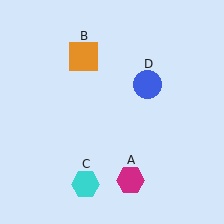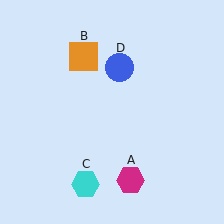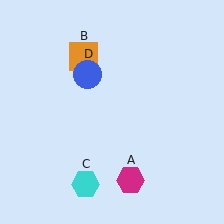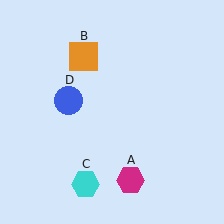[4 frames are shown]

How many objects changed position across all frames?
1 object changed position: blue circle (object D).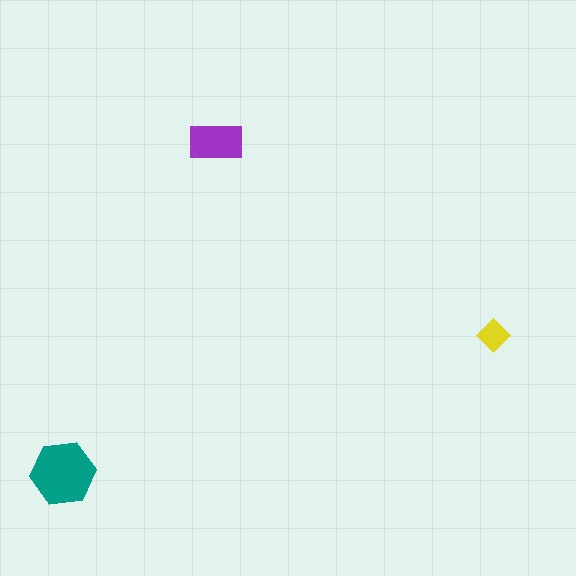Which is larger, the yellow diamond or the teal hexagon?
The teal hexagon.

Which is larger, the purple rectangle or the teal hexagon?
The teal hexagon.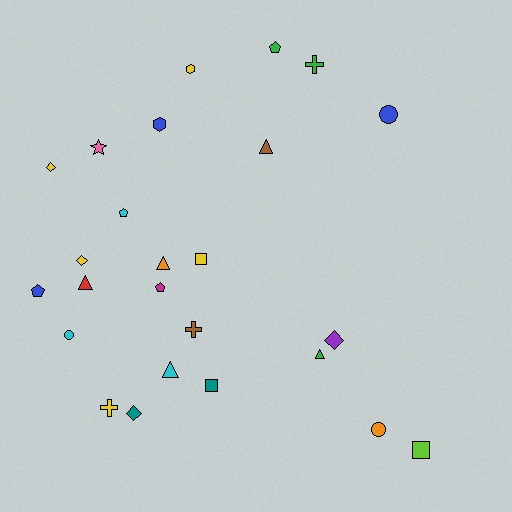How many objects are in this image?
There are 25 objects.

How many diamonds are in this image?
There are 4 diamonds.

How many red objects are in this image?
There is 1 red object.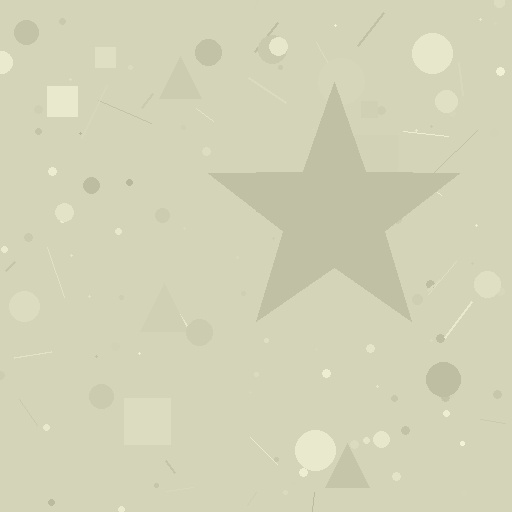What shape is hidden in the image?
A star is hidden in the image.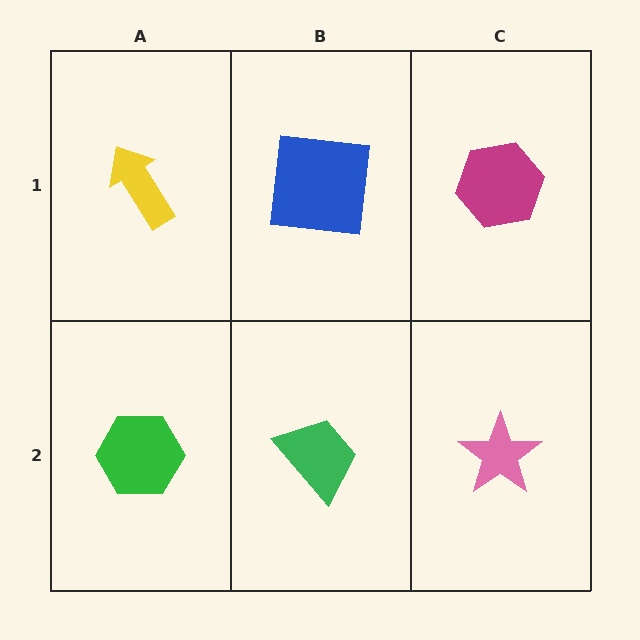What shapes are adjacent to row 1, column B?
A green trapezoid (row 2, column B), a yellow arrow (row 1, column A), a magenta hexagon (row 1, column C).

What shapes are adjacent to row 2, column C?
A magenta hexagon (row 1, column C), a green trapezoid (row 2, column B).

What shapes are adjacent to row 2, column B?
A blue square (row 1, column B), a green hexagon (row 2, column A), a pink star (row 2, column C).